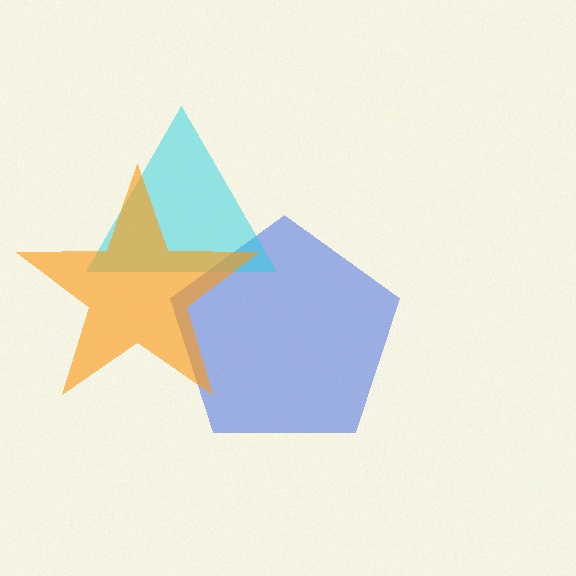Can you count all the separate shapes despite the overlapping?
Yes, there are 3 separate shapes.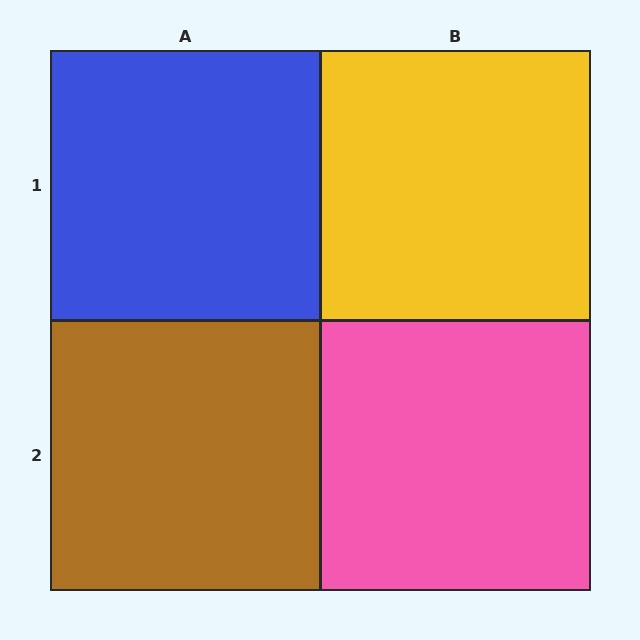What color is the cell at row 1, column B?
Yellow.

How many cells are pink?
1 cell is pink.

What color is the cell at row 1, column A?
Blue.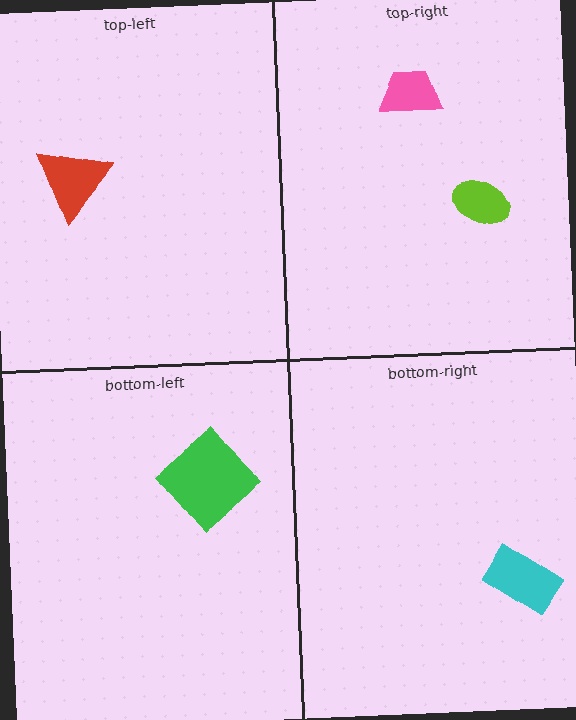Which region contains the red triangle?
The top-left region.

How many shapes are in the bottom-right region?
1.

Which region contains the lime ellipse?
The top-right region.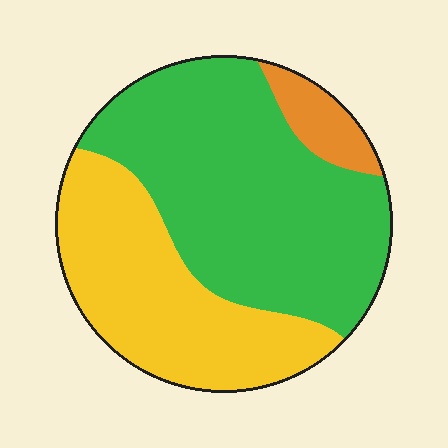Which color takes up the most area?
Green, at roughly 55%.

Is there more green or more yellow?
Green.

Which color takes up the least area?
Orange, at roughly 5%.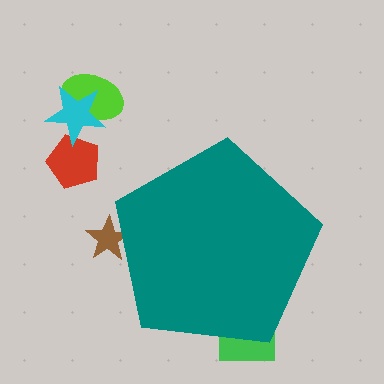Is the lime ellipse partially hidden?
No, the lime ellipse is fully visible.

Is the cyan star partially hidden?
No, the cyan star is fully visible.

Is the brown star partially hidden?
Yes, the brown star is partially hidden behind the teal pentagon.